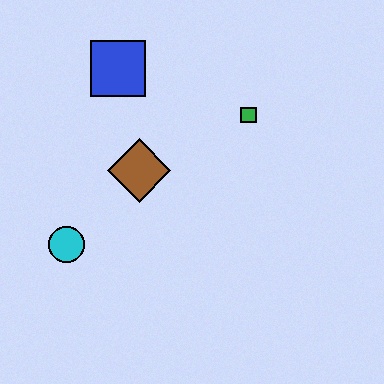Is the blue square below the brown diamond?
No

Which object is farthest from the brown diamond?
The green square is farthest from the brown diamond.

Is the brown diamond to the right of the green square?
No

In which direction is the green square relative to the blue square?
The green square is to the right of the blue square.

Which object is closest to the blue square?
The brown diamond is closest to the blue square.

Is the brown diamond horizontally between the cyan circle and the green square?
Yes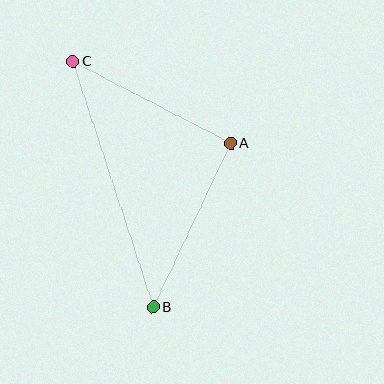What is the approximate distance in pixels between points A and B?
The distance between A and B is approximately 181 pixels.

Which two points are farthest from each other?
Points B and C are farthest from each other.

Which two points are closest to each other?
Points A and C are closest to each other.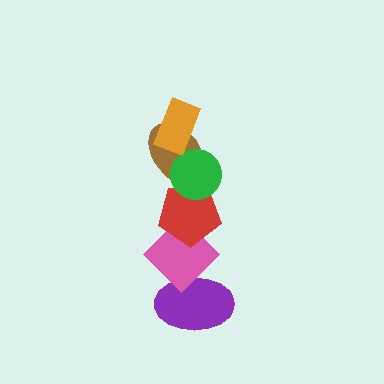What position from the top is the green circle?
The green circle is 2nd from the top.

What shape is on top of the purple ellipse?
The pink diamond is on top of the purple ellipse.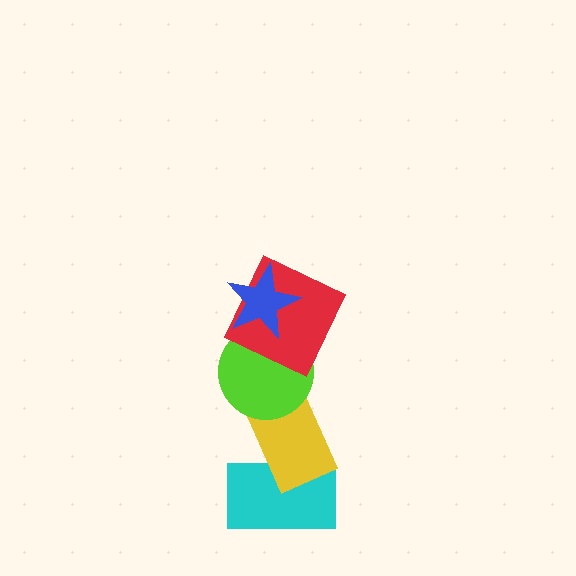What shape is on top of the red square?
The blue star is on top of the red square.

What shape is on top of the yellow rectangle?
The lime circle is on top of the yellow rectangle.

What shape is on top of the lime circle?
The red square is on top of the lime circle.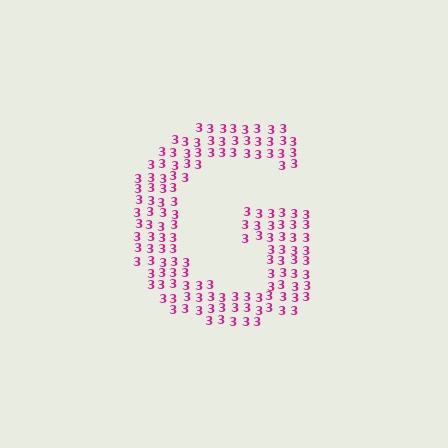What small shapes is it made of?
It is made of small digit 3's.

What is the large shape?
The large shape is the letter G.